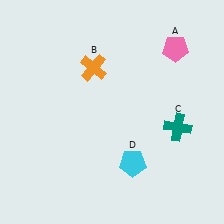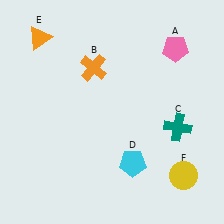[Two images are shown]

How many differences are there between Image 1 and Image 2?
There are 2 differences between the two images.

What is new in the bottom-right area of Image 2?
A yellow circle (F) was added in the bottom-right area of Image 2.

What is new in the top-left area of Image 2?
An orange triangle (E) was added in the top-left area of Image 2.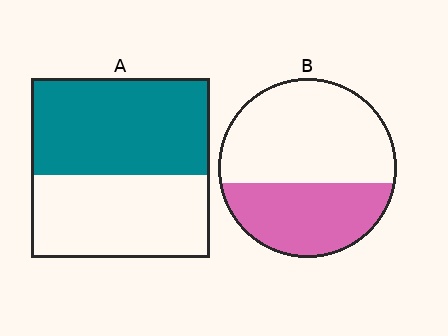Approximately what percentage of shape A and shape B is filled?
A is approximately 55% and B is approximately 40%.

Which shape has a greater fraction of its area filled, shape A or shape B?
Shape A.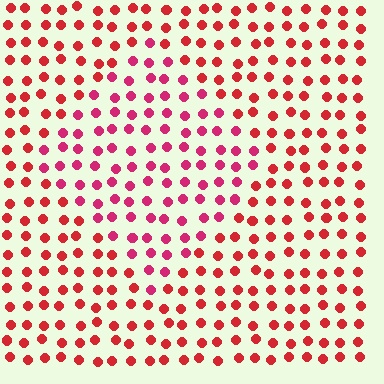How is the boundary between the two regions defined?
The boundary is defined purely by a slight shift in hue (about 24 degrees). Spacing, size, and orientation are identical on both sides.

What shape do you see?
I see a diamond.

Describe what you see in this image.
The image is filled with small red elements in a uniform arrangement. A diamond-shaped region is visible where the elements are tinted to a slightly different hue, forming a subtle color boundary.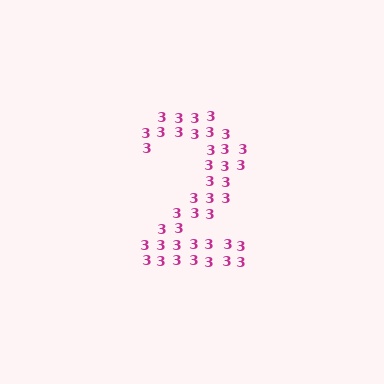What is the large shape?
The large shape is the digit 2.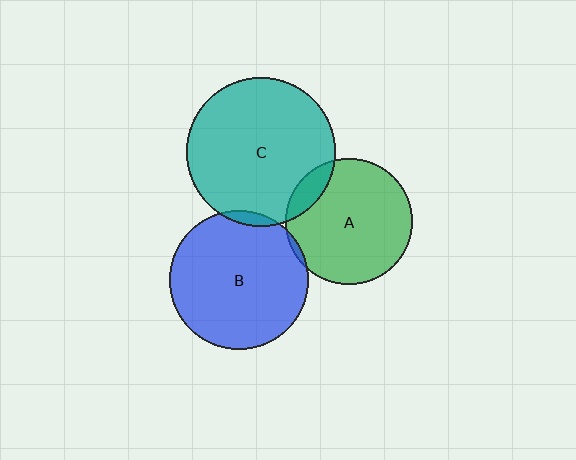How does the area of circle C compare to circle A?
Approximately 1.4 times.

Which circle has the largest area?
Circle C (teal).